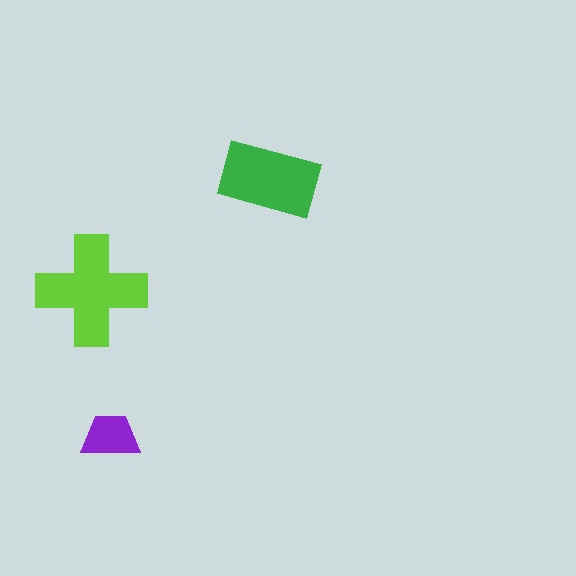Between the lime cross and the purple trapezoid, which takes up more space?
The lime cross.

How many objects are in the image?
There are 3 objects in the image.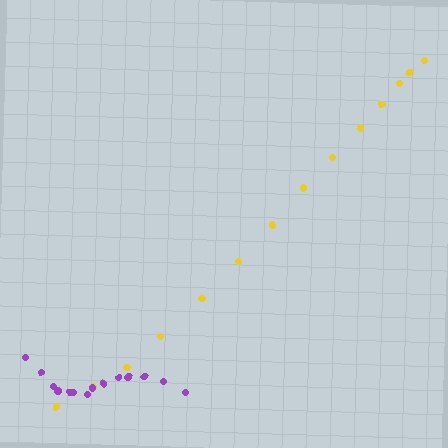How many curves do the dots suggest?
There are 2 distinct paths.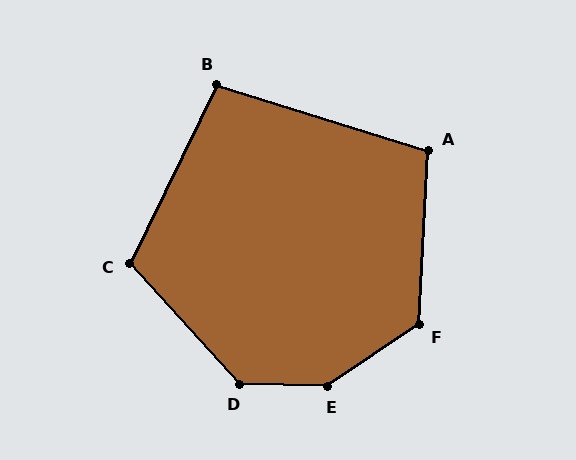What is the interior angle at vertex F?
Approximately 127 degrees (obtuse).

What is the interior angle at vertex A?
Approximately 104 degrees (obtuse).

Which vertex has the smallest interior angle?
B, at approximately 99 degrees.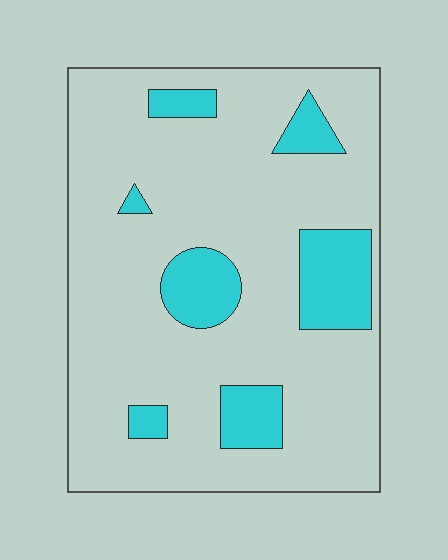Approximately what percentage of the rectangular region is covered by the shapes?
Approximately 15%.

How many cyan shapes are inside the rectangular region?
7.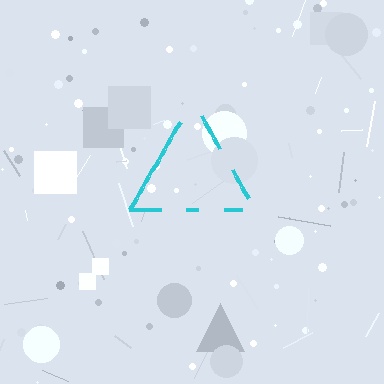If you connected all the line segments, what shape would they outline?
They would outline a triangle.